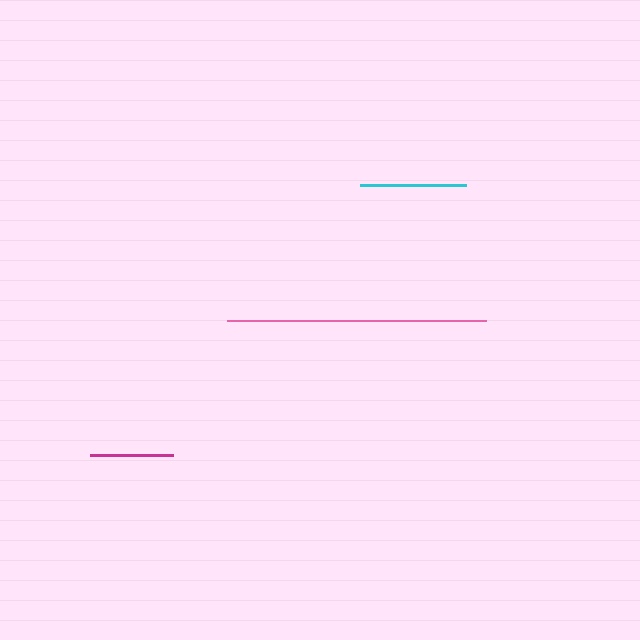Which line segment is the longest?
The pink line is the longest at approximately 259 pixels.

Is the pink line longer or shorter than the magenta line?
The pink line is longer than the magenta line.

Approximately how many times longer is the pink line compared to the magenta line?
The pink line is approximately 3.1 times the length of the magenta line.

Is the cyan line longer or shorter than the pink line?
The pink line is longer than the cyan line.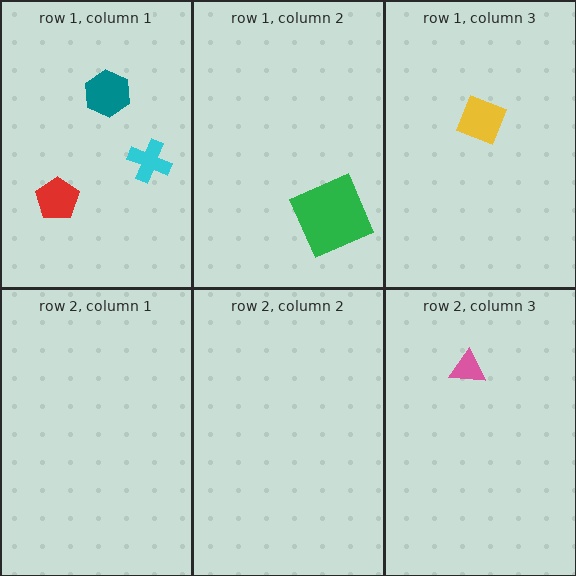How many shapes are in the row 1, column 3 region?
1.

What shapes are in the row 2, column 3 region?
The pink triangle.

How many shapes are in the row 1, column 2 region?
1.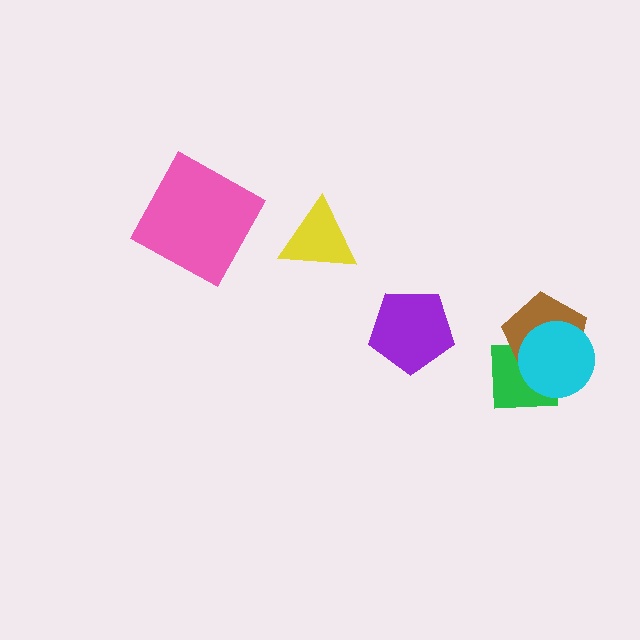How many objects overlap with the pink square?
0 objects overlap with the pink square.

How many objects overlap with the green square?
2 objects overlap with the green square.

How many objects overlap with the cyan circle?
2 objects overlap with the cyan circle.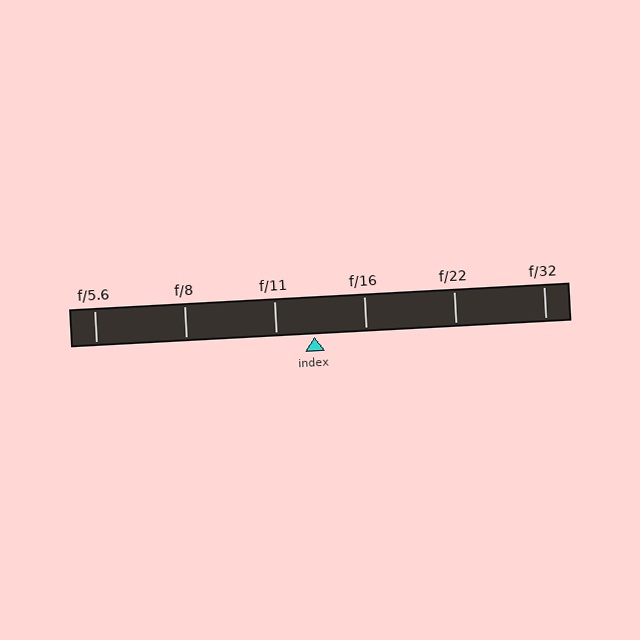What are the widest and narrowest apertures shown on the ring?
The widest aperture shown is f/5.6 and the narrowest is f/32.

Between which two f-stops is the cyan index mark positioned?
The index mark is between f/11 and f/16.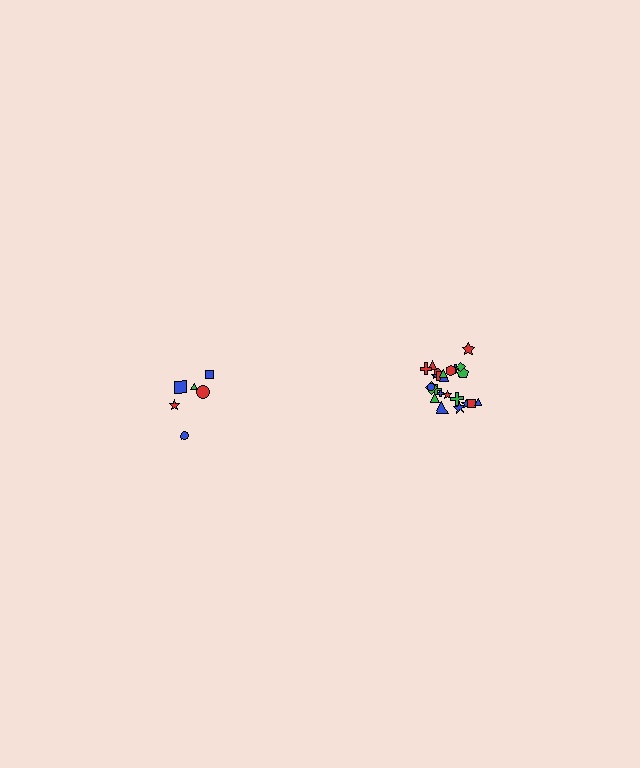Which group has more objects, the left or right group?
The right group.